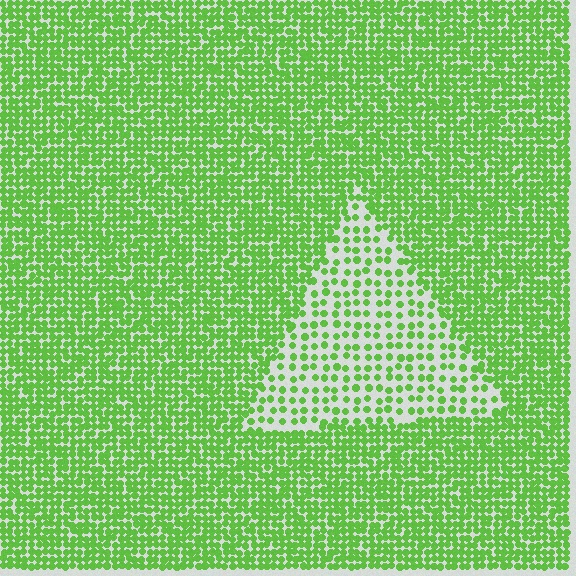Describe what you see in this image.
The image contains small lime elements arranged at two different densities. A triangle-shaped region is visible where the elements are less densely packed than the surrounding area.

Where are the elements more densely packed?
The elements are more densely packed outside the triangle boundary.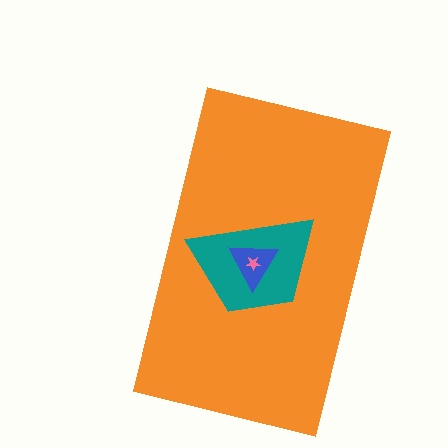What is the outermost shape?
The orange rectangle.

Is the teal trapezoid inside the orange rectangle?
Yes.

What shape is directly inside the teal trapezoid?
The blue triangle.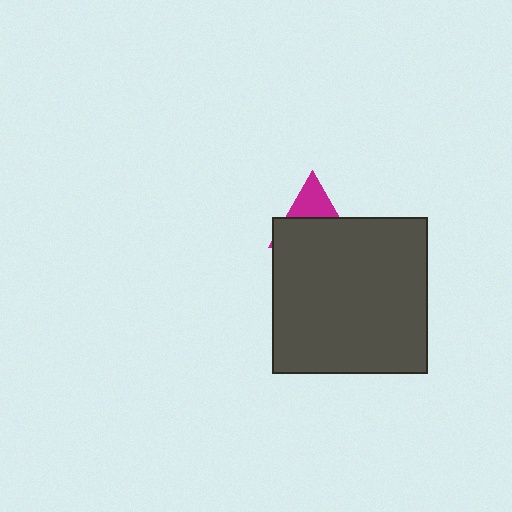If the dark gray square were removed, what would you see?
You would see the complete magenta triangle.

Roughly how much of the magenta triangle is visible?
A small part of it is visible (roughly 38%).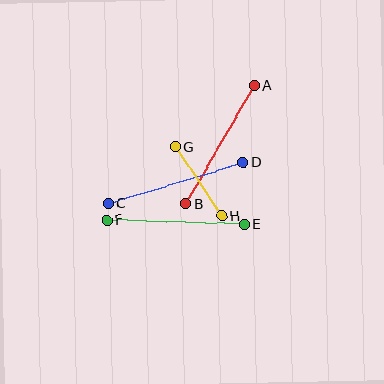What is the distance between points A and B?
The distance is approximately 137 pixels.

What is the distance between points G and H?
The distance is approximately 83 pixels.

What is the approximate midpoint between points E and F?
The midpoint is at approximately (175, 222) pixels.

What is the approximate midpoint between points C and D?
The midpoint is at approximately (176, 183) pixels.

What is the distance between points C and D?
The distance is approximately 141 pixels.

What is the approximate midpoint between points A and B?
The midpoint is at approximately (220, 145) pixels.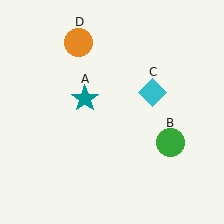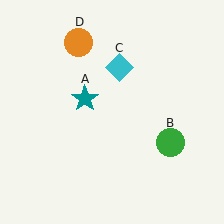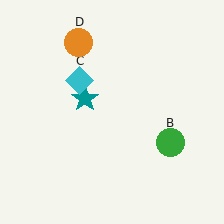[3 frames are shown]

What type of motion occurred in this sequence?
The cyan diamond (object C) rotated counterclockwise around the center of the scene.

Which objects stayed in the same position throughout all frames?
Teal star (object A) and green circle (object B) and orange circle (object D) remained stationary.